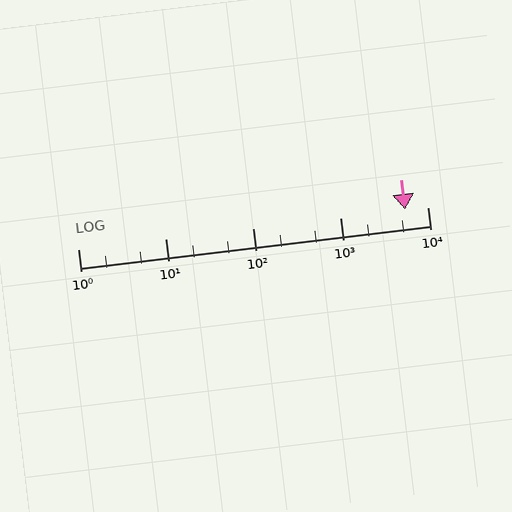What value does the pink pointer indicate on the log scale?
The pointer indicates approximately 5600.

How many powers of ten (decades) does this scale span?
The scale spans 4 decades, from 1 to 10000.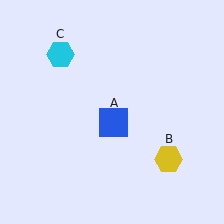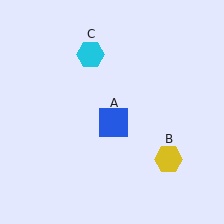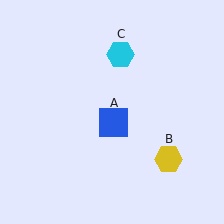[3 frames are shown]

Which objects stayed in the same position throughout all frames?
Blue square (object A) and yellow hexagon (object B) remained stationary.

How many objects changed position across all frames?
1 object changed position: cyan hexagon (object C).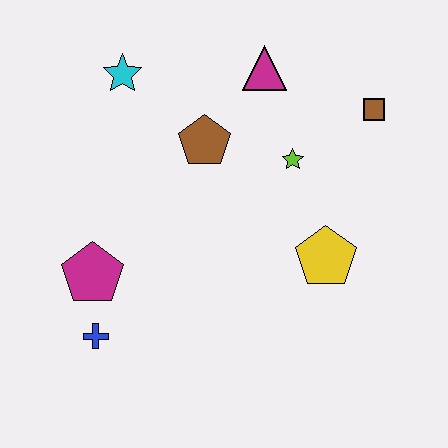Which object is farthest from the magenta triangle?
The blue cross is farthest from the magenta triangle.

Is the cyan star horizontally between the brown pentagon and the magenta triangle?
No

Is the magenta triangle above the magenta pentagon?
Yes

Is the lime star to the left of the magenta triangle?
No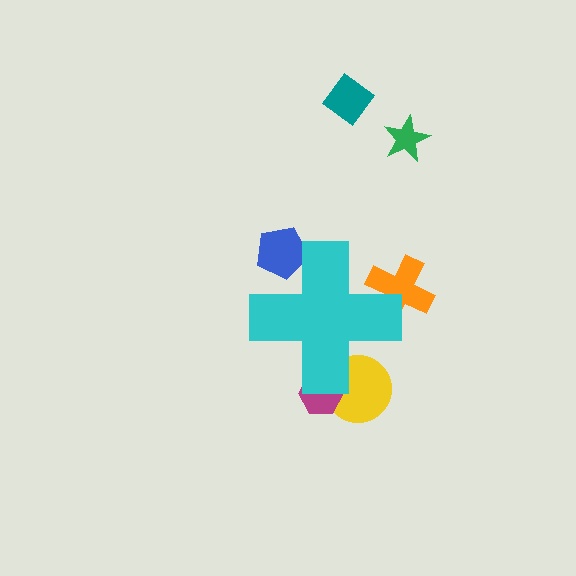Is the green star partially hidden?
No, the green star is fully visible.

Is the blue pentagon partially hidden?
Yes, the blue pentagon is partially hidden behind the cyan cross.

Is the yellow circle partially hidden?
Yes, the yellow circle is partially hidden behind the cyan cross.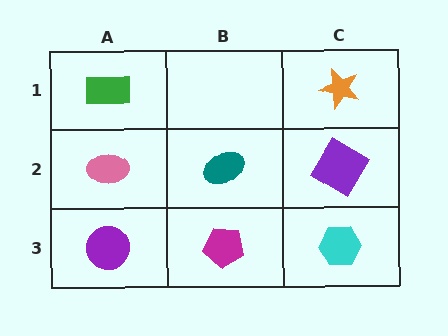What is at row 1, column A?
A green rectangle.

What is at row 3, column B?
A magenta pentagon.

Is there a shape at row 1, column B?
No, that cell is empty.